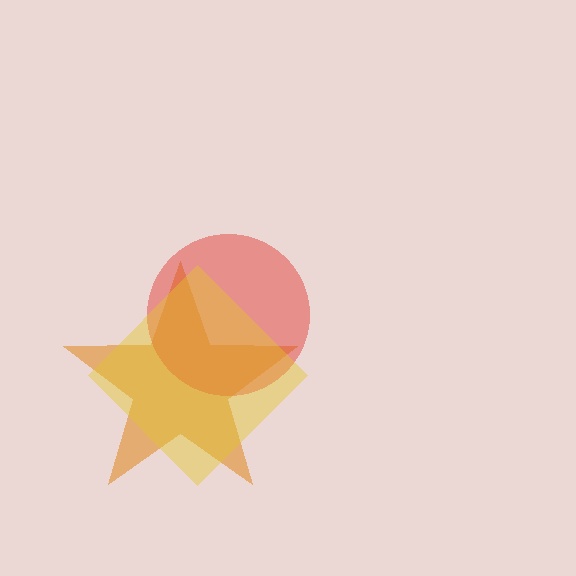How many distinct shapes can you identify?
There are 3 distinct shapes: an orange star, a red circle, a yellow diamond.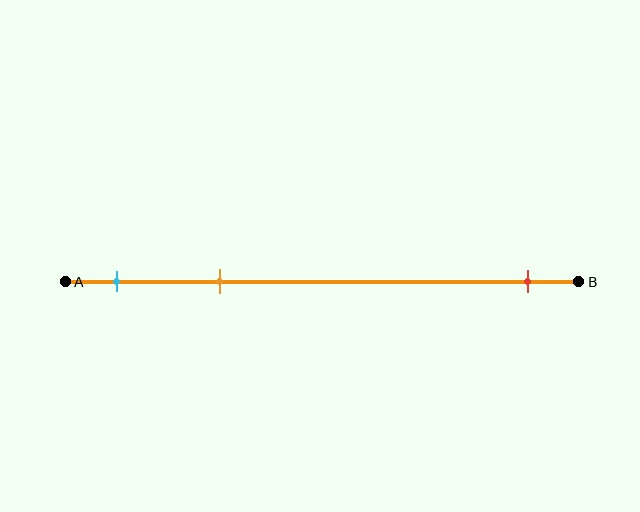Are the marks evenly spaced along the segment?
No, the marks are not evenly spaced.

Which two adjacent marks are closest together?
The cyan and orange marks are the closest adjacent pair.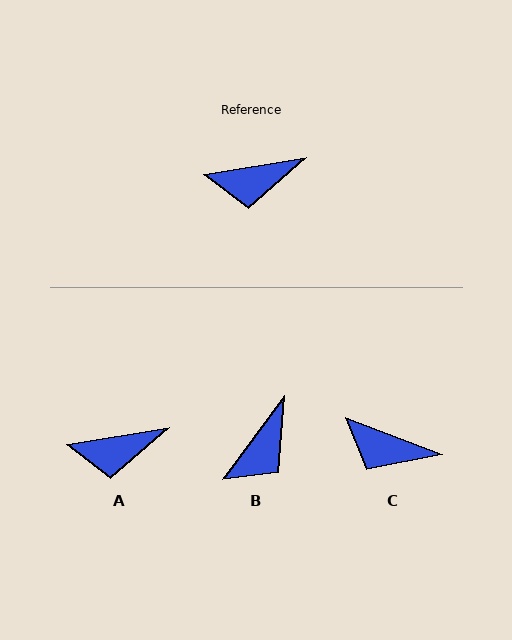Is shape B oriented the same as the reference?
No, it is off by about 45 degrees.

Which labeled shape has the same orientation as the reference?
A.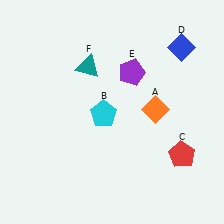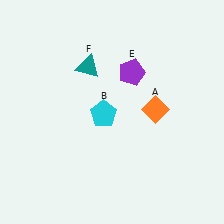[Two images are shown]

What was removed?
The red pentagon (C), the blue diamond (D) were removed in Image 2.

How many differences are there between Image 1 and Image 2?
There are 2 differences between the two images.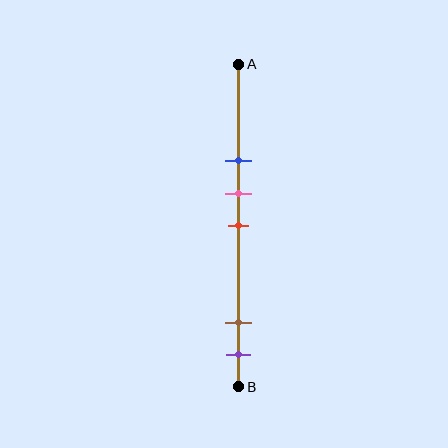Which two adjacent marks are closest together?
The pink and red marks are the closest adjacent pair.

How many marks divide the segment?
There are 5 marks dividing the segment.